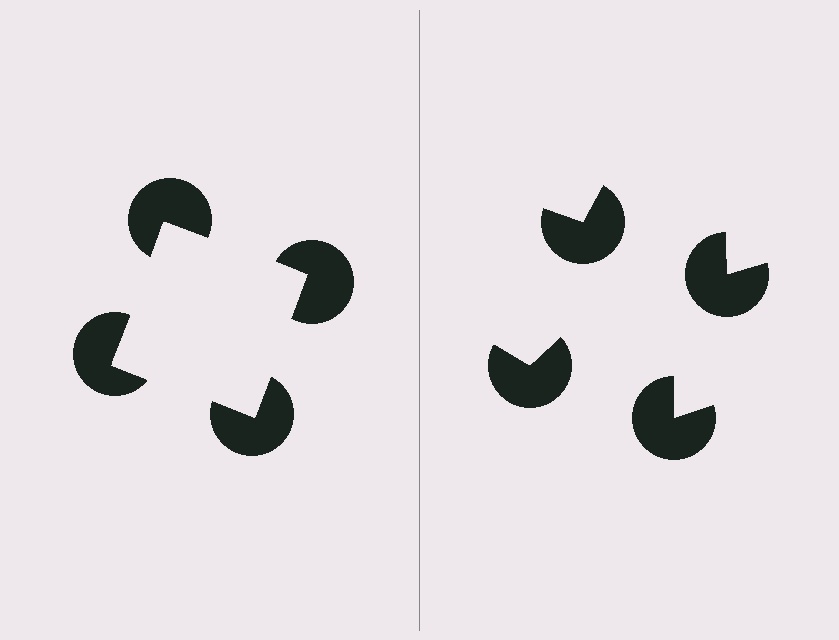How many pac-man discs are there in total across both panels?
8 — 4 on each side.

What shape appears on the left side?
An illusory square.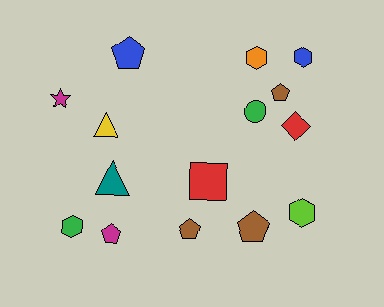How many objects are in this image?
There are 15 objects.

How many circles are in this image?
There is 1 circle.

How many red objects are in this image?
There are 2 red objects.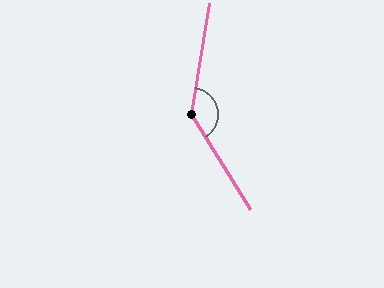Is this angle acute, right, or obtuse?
It is obtuse.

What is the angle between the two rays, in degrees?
Approximately 139 degrees.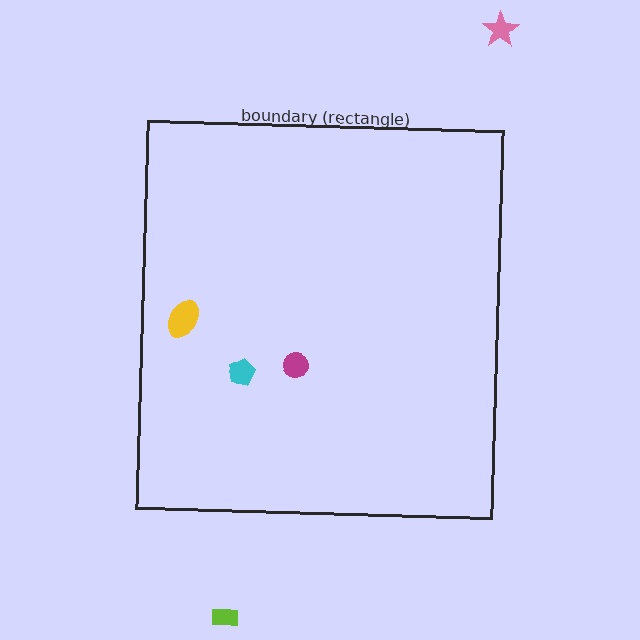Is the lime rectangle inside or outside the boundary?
Outside.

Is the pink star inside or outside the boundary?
Outside.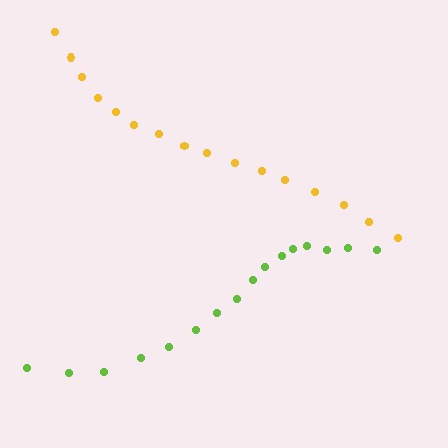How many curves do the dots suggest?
There are 2 distinct paths.